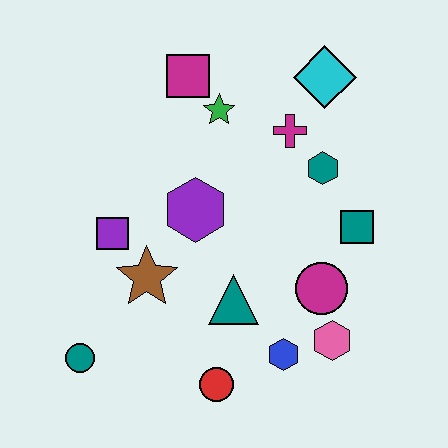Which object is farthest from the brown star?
The cyan diamond is farthest from the brown star.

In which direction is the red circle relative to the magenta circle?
The red circle is to the left of the magenta circle.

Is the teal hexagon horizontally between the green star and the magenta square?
No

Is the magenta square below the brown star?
No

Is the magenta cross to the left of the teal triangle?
No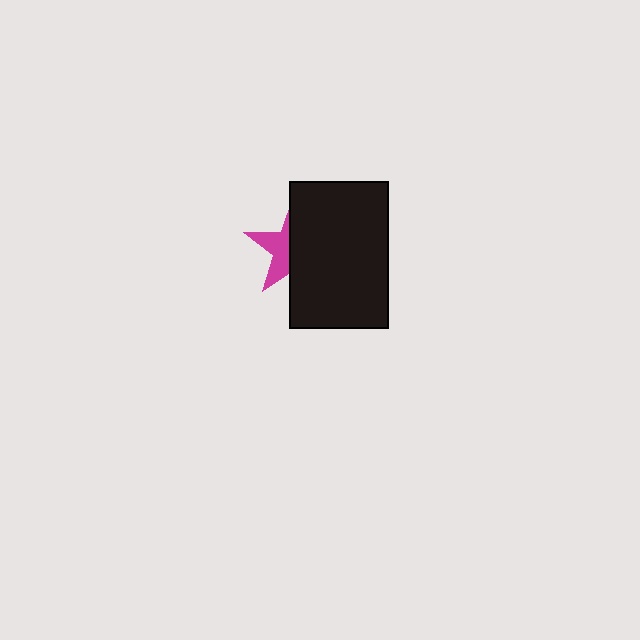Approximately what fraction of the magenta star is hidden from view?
Roughly 59% of the magenta star is hidden behind the black rectangle.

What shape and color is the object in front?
The object in front is a black rectangle.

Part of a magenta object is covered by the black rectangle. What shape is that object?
It is a star.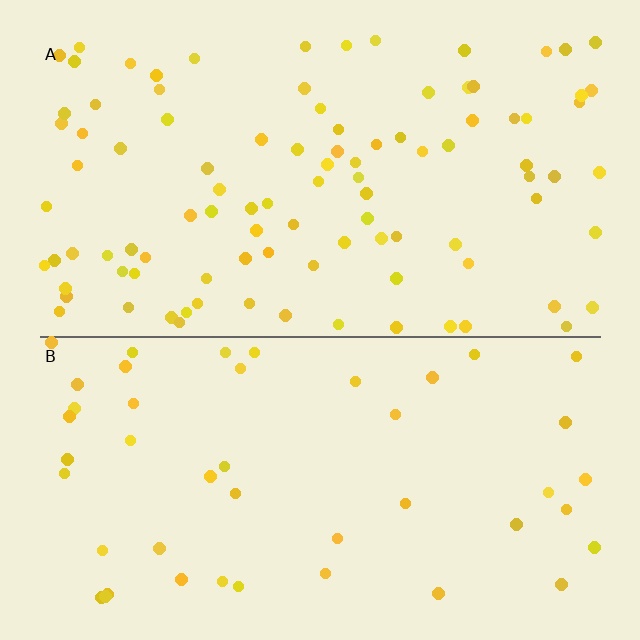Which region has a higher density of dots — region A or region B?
A (the top).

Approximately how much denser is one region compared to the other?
Approximately 2.1× — region A over region B.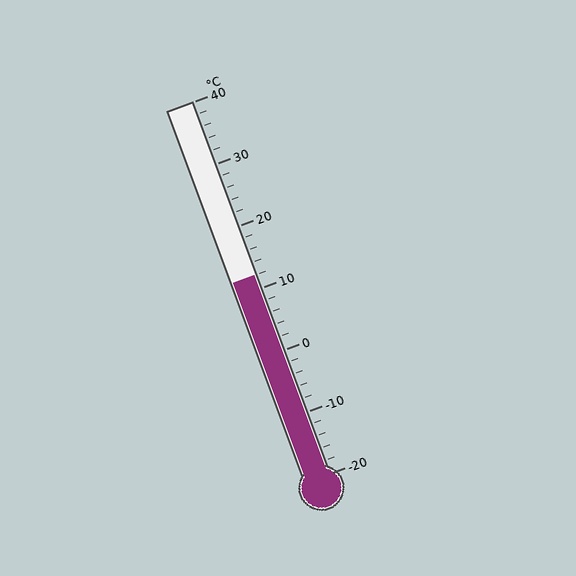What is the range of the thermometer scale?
The thermometer scale ranges from -20°C to 40°C.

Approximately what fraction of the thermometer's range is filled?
The thermometer is filled to approximately 55% of its range.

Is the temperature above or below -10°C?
The temperature is above -10°C.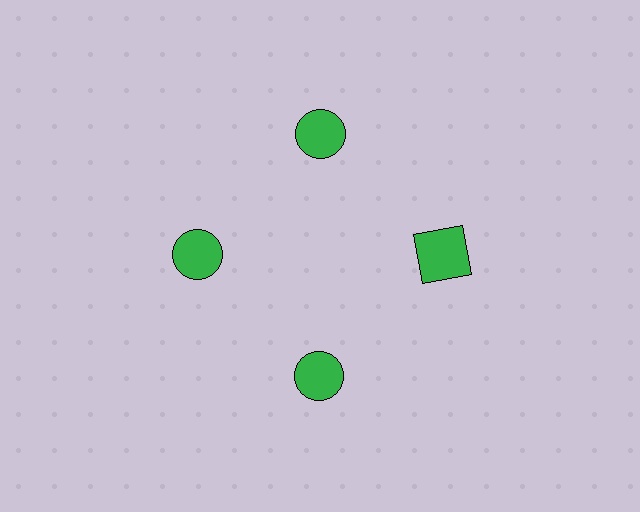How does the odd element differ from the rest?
It has a different shape: square instead of circle.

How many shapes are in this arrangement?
There are 4 shapes arranged in a ring pattern.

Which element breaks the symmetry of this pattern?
The green square at roughly the 3 o'clock position breaks the symmetry. All other shapes are green circles.